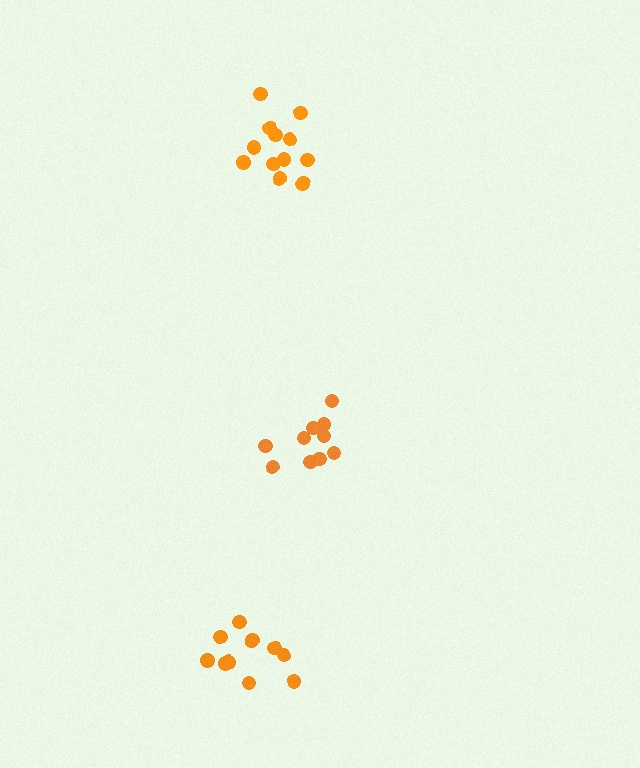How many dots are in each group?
Group 1: 10 dots, Group 2: 12 dots, Group 3: 10 dots (32 total).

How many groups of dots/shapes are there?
There are 3 groups.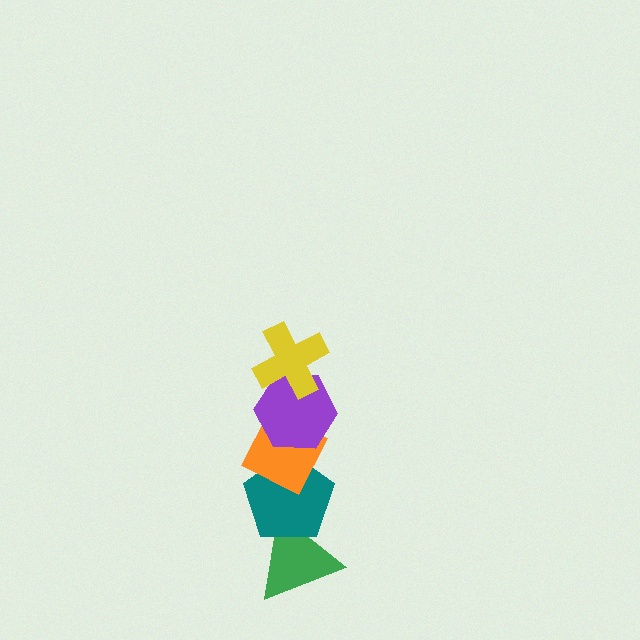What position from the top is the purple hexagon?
The purple hexagon is 2nd from the top.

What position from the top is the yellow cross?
The yellow cross is 1st from the top.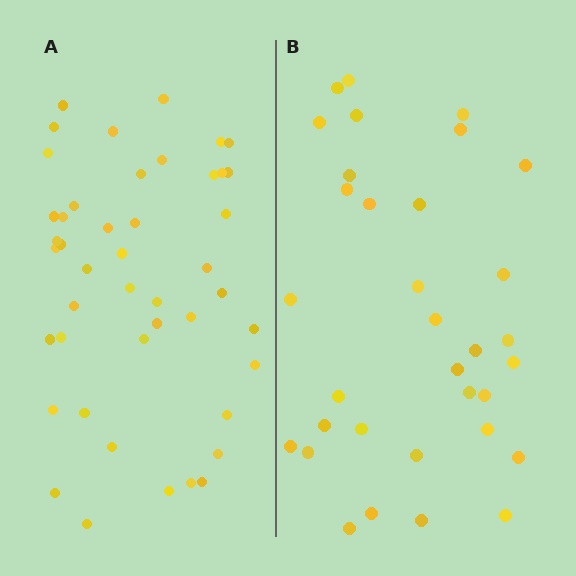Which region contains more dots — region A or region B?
Region A (the left region) has more dots.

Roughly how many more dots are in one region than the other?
Region A has roughly 12 or so more dots than region B.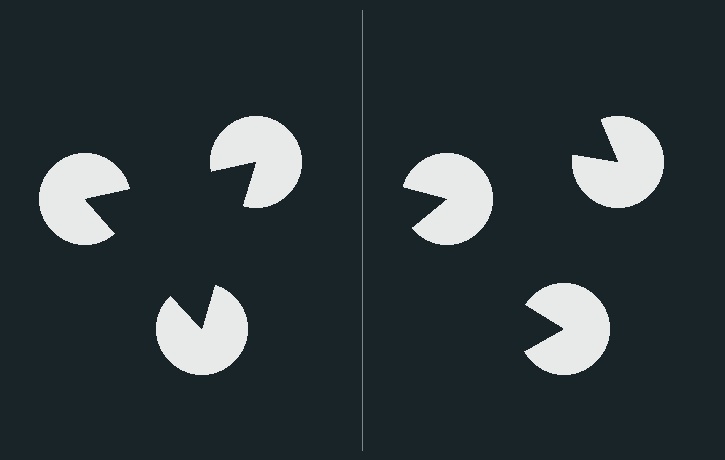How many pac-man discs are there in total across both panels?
6 — 3 on each side.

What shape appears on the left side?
An illusory triangle.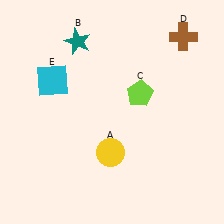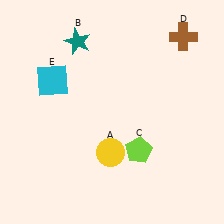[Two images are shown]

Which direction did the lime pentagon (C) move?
The lime pentagon (C) moved down.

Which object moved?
The lime pentagon (C) moved down.